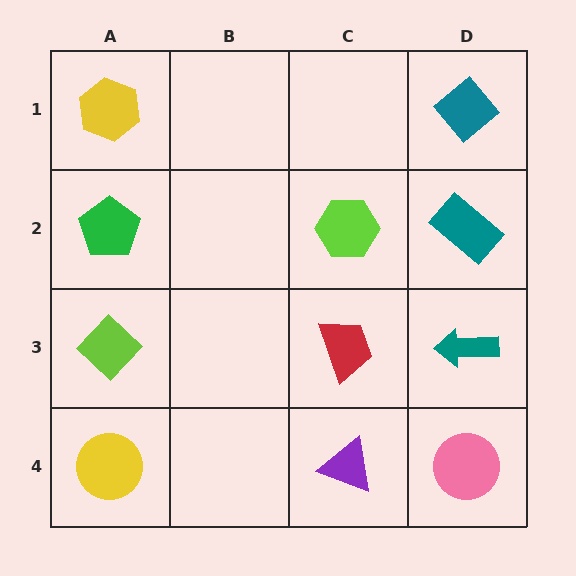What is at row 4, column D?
A pink circle.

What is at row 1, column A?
A yellow hexagon.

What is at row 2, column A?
A green pentagon.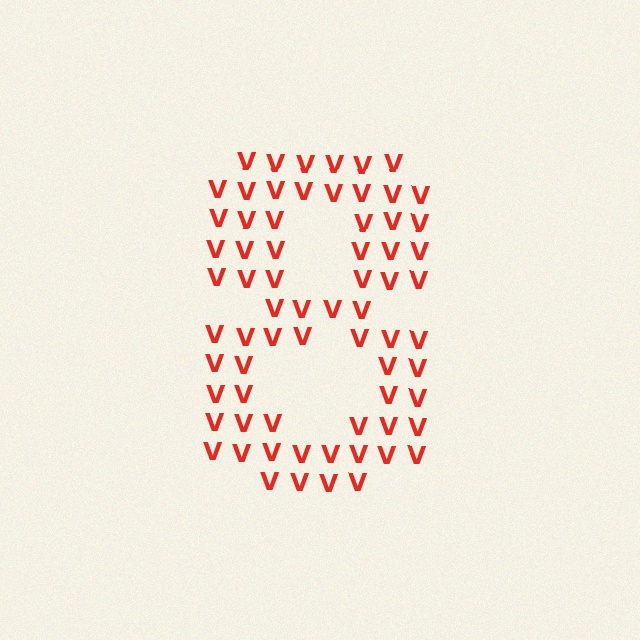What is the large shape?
The large shape is the digit 8.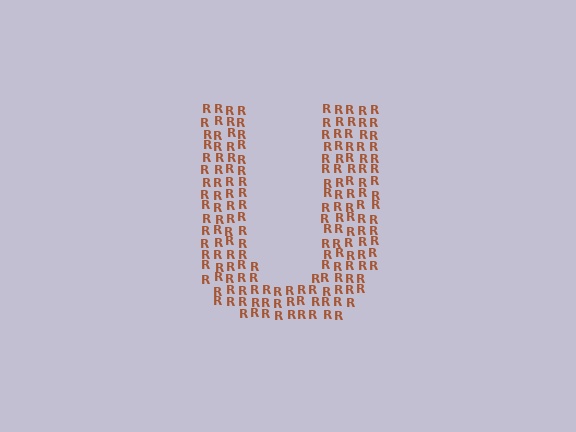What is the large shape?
The large shape is the letter U.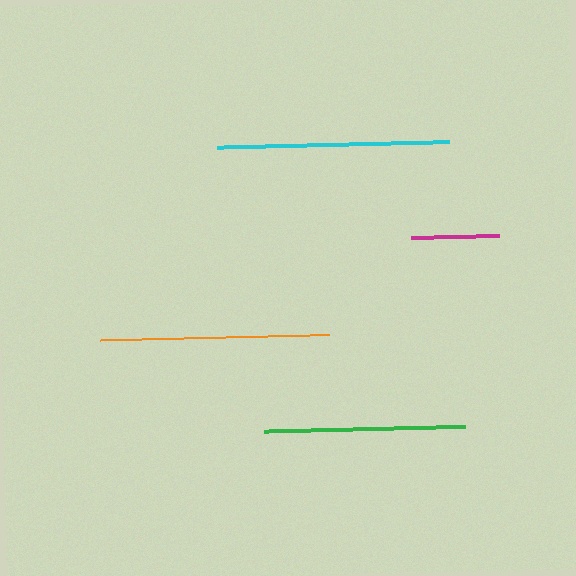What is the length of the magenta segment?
The magenta segment is approximately 88 pixels long.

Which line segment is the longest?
The cyan line is the longest at approximately 232 pixels.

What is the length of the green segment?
The green segment is approximately 201 pixels long.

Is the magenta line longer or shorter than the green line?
The green line is longer than the magenta line.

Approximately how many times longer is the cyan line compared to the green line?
The cyan line is approximately 1.2 times the length of the green line.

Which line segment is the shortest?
The magenta line is the shortest at approximately 88 pixels.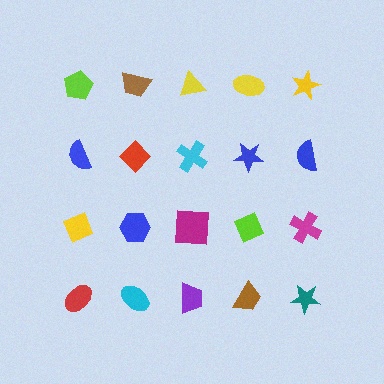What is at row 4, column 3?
A purple trapezoid.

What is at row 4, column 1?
A red ellipse.